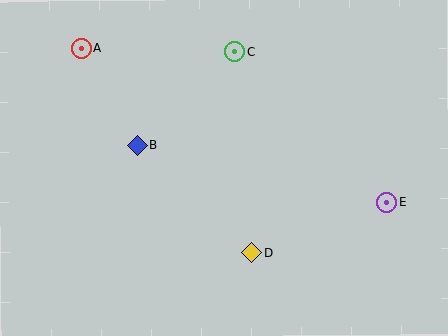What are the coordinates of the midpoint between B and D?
The midpoint between B and D is at (194, 199).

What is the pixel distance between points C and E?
The distance between C and E is 214 pixels.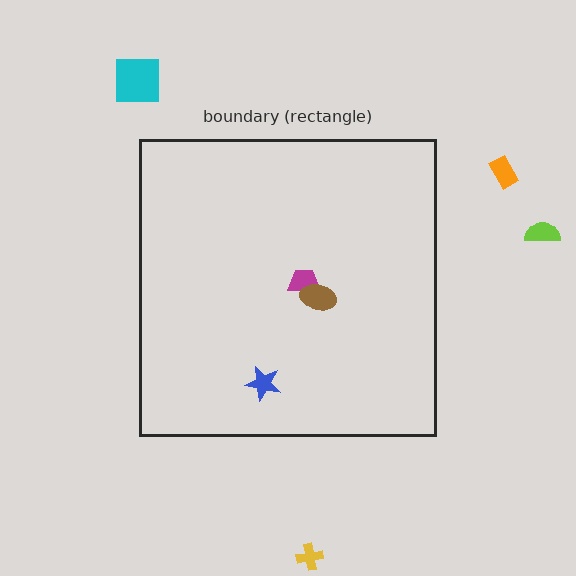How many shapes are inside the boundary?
3 inside, 4 outside.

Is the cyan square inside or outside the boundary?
Outside.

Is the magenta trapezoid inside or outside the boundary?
Inside.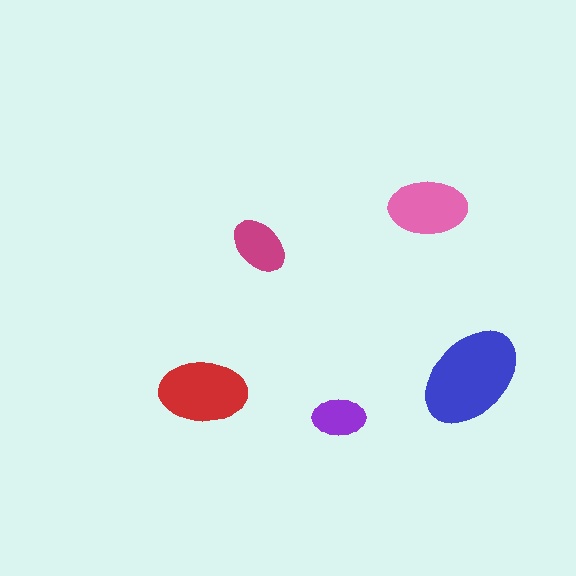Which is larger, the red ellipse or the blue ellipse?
The blue one.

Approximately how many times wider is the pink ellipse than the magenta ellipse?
About 1.5 times wider.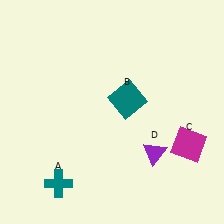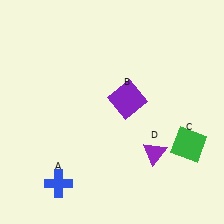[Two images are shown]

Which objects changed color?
A changed from teal to blue. B changed from teal to purple. C changed from magenta to green.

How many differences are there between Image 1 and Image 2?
There are 3 differences between the two images.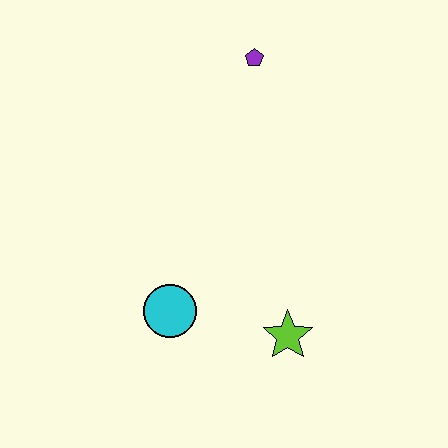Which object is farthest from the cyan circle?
The purple pentagon is farthest from the cyan circle.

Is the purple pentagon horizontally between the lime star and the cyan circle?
Yes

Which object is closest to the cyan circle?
The lime star is closest to the cyan circle.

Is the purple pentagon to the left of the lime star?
Yes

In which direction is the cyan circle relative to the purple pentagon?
The cyan circle is below the purple pentagon.